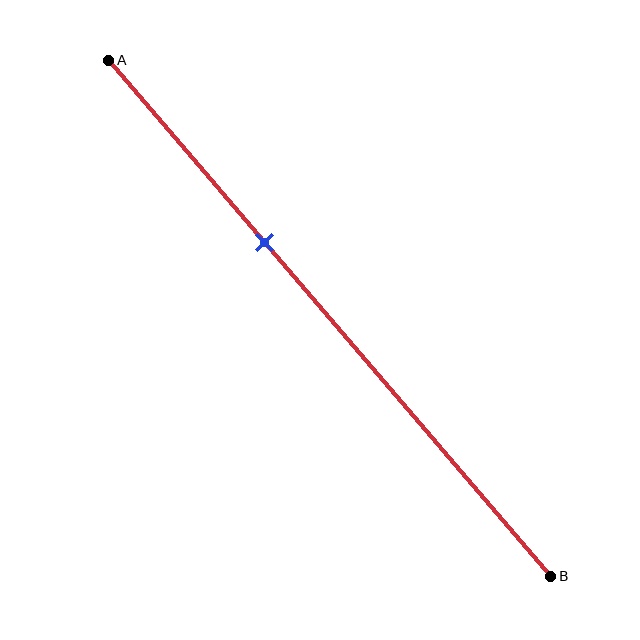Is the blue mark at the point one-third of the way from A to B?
Yes, the mark is approximately at the one-third point.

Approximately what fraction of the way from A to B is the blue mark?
The blue mark is approximately 35% of the way from A to B.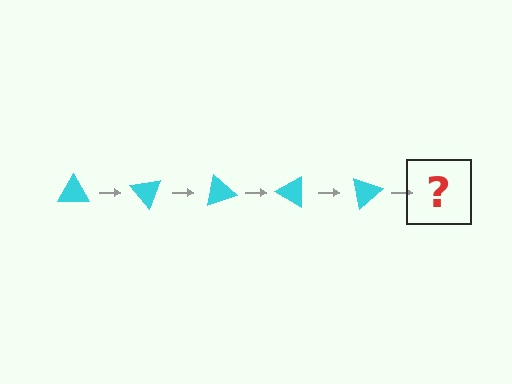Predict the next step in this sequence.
The next step is a cyan triangle rotated 250 degrees.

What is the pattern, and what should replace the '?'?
The pattern is that the triangle rotates 50 degrees each step. The '?' should be a cyan triangle rotated 250 degrees.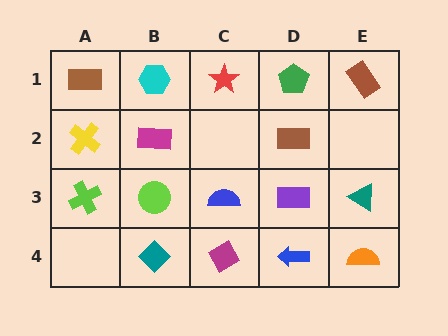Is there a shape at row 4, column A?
No, that cell is empty.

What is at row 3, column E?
A teal triangle.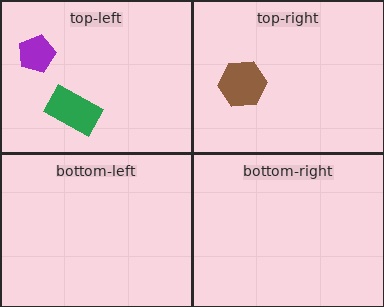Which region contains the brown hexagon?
The top-right region.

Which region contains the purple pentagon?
The top-left region.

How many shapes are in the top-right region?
1.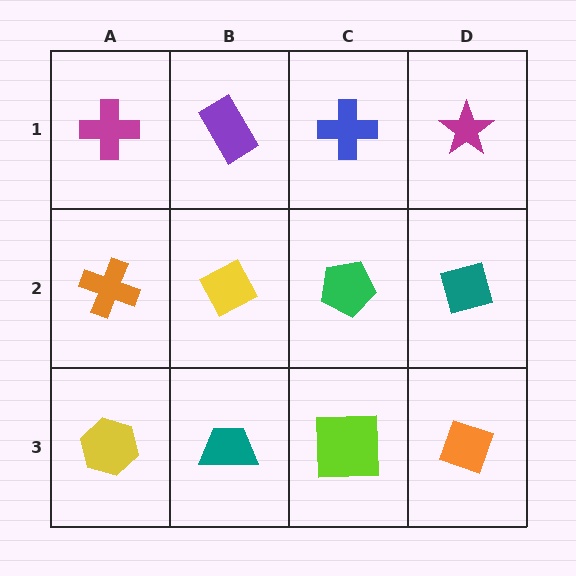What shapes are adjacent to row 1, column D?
A teal diamond (row 2, column D), a blue cross (row 1, column C).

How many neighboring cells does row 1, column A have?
2.